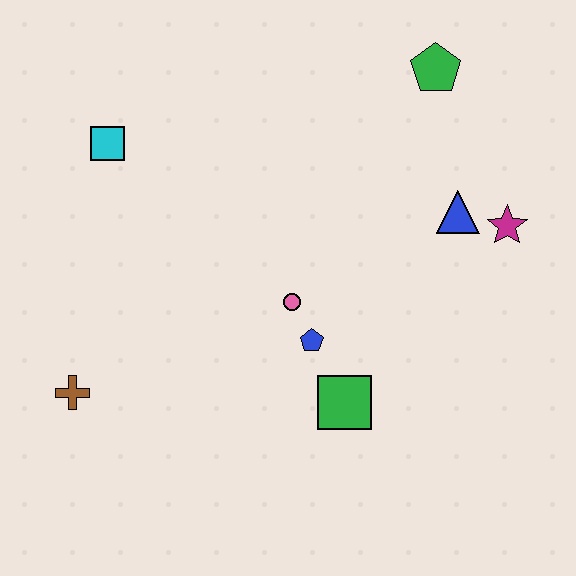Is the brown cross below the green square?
No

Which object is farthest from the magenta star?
The brown cross is farthest from the magenta star.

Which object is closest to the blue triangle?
The magenta star is closest to the blue triangle.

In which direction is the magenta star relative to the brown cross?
The magenta star is to the right of the brown cross.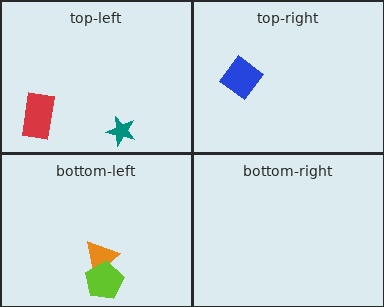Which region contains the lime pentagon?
The bottom-left region.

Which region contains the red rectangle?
The top-left region.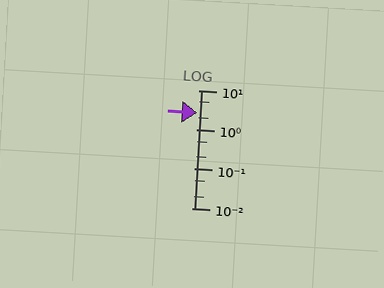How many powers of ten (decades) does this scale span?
The scale spans 3 decades, from 0.01 to 10.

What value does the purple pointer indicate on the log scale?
The pointer indicates approximately 2.7.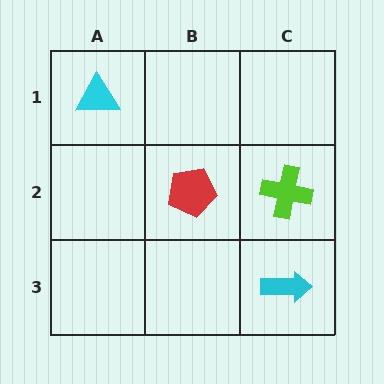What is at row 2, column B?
A red pentagon.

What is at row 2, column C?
A lime cross.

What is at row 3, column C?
A cyan arrow.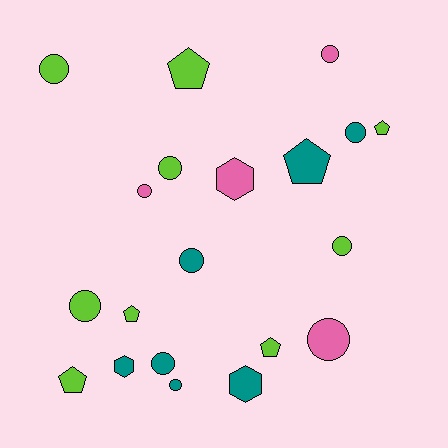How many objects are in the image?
There are 20 objects.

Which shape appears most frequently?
Circle, with 11 objects.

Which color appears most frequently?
Lime, with 9 objects.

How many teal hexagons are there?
There are 2 teal hexagons.